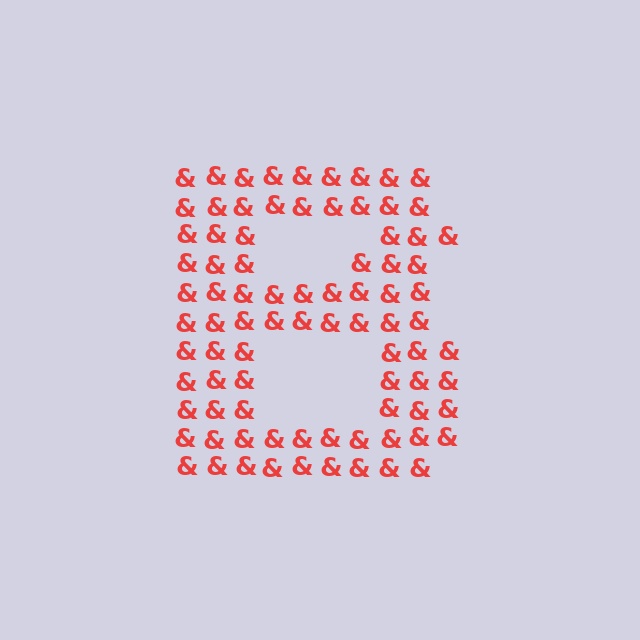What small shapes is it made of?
It is made of small ampersands.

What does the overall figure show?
The overall figure shows the letter B.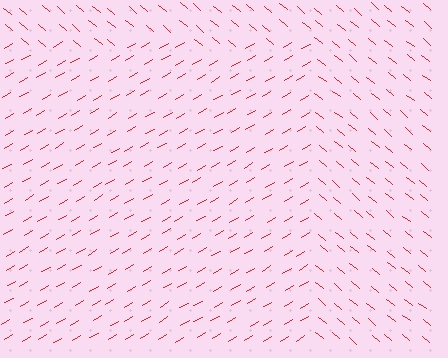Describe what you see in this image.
The image is filled with small red line segments. A rectangle region in the image has lines oriented differently from the surrounding lines, creating a visible texture boundary.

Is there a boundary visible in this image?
Yes, there is a texture boundary formed by a change in line orientation.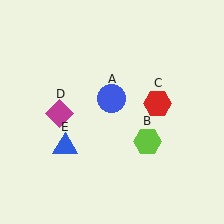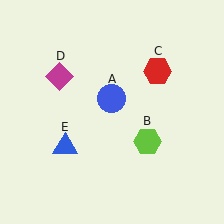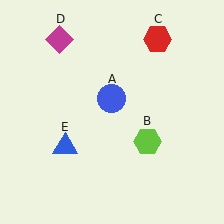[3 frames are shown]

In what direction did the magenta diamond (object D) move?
The magenta diamond (object D) moved up.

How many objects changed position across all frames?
2 objects changed position: red hexagon (object C), magenta diamond (object D).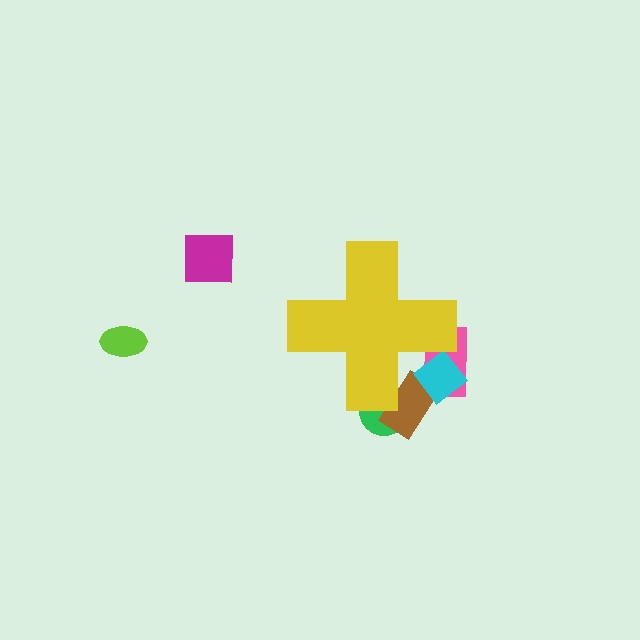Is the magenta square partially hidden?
No, the magenta square is fully visible.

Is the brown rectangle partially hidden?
Yes, the brown rectangle is partially hidden behind the yellow cross.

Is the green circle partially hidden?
Yes, the green circle is partially hidden behind the yellow cross.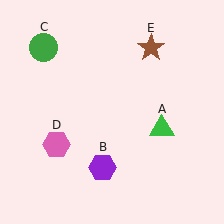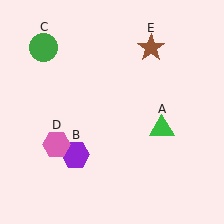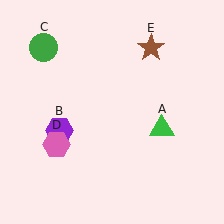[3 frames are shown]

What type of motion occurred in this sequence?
The purple hexagon (object B) rotated clockwise around the center of the scene.